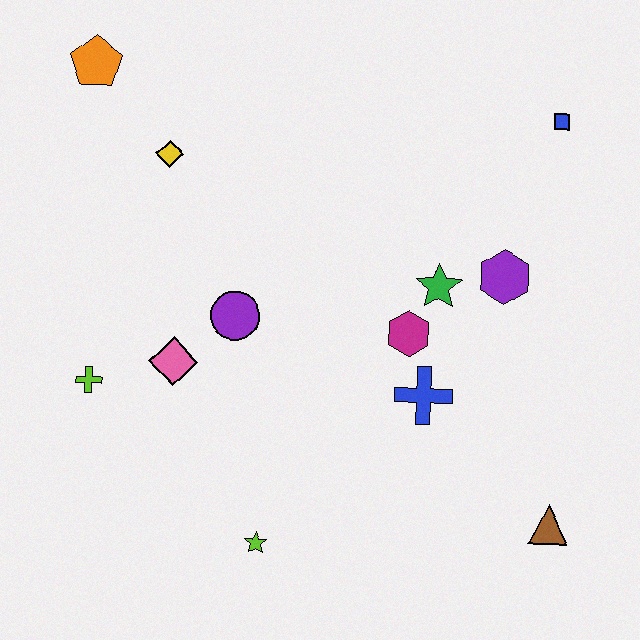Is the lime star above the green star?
No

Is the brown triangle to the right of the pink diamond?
Yes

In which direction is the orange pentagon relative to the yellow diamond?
The orange pentagon is above the yellow diamond.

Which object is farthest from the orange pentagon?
The brown triangle is farthest from the orange pentagon.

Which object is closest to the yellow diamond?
The orange pentagon is closest to the yellow diamond.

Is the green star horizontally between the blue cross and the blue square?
Yes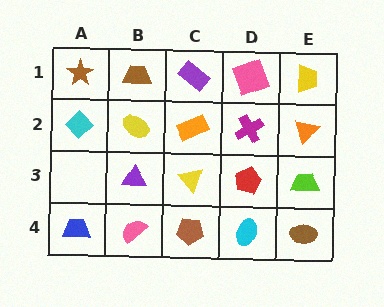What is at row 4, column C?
A brown pentagon.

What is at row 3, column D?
A red pentagon.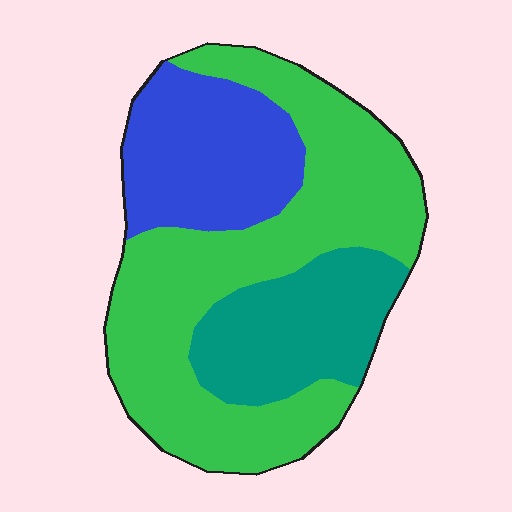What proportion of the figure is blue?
Blue takes up between a sixth and a third of the figure.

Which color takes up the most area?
Green, at roughly 55%.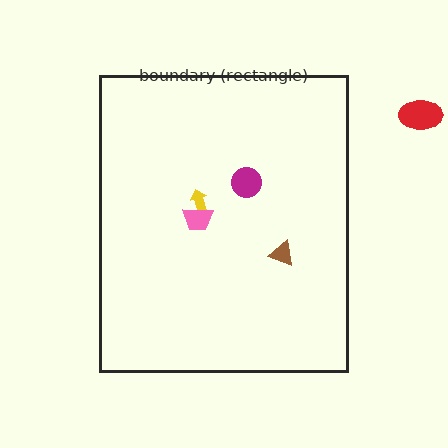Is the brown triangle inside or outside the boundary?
Inside.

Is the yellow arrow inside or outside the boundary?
Inside.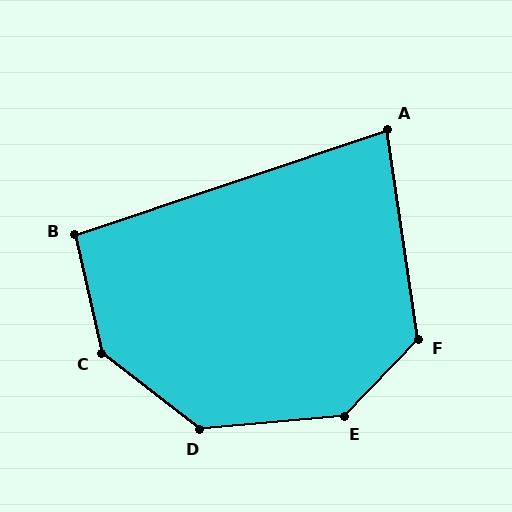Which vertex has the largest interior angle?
C, at approximately 141 degrees.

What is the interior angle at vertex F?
Approximately 127 degrees (obtuse).